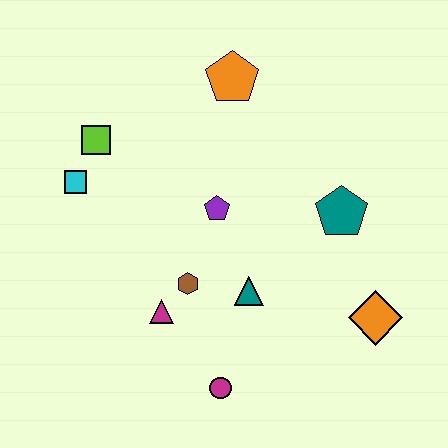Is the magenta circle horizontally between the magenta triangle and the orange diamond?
Yes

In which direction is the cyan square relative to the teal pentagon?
The cyan square is to the left of the teal pentagon.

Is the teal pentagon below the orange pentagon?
Yes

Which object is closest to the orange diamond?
The teal pentagon is closest to the orange diamond.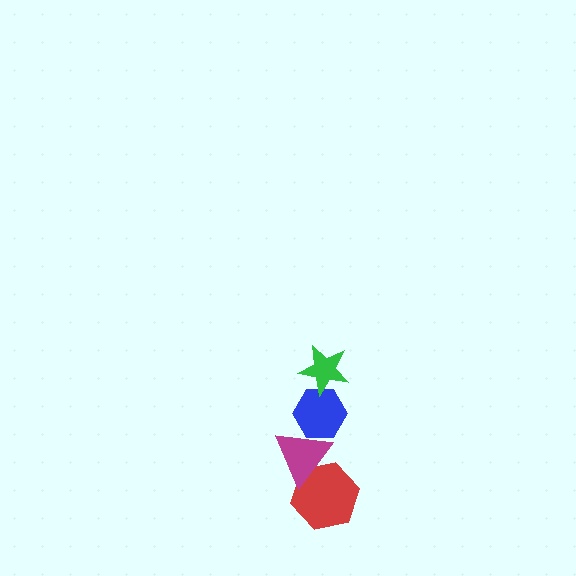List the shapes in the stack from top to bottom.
From top to bottom: the green star, the blue hexagon, the magenta triangle, the red hexagon.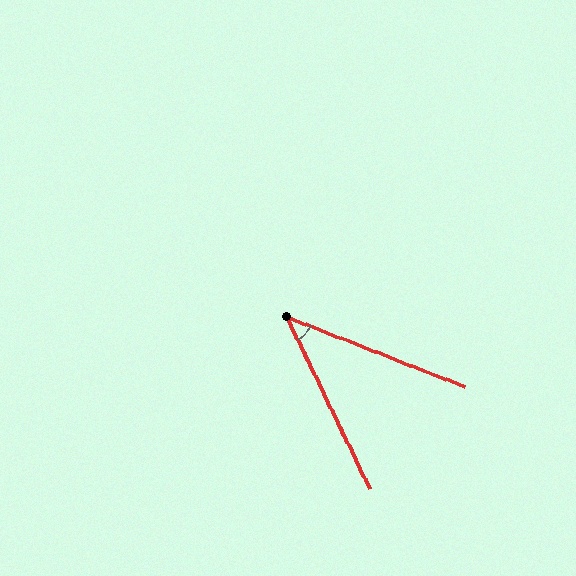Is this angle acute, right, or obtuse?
It is acute.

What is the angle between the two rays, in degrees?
Approximately 43 degrees.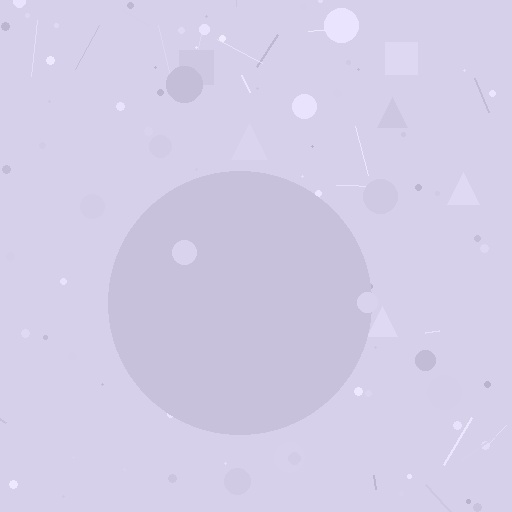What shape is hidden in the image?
A circle is hidden in the image.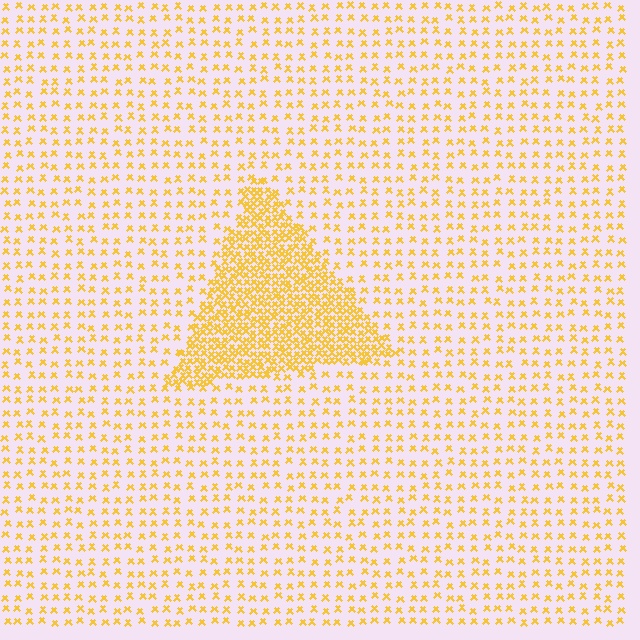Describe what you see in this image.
The image contains small yellow elements arranged at two different densities. A triangle-shaped region is visible where the elements are more densely packed than the surrounding area.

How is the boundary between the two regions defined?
The boundary is defined by a change in element density (approximately 3.0x ratio). All elements are the same color, size, and shape.